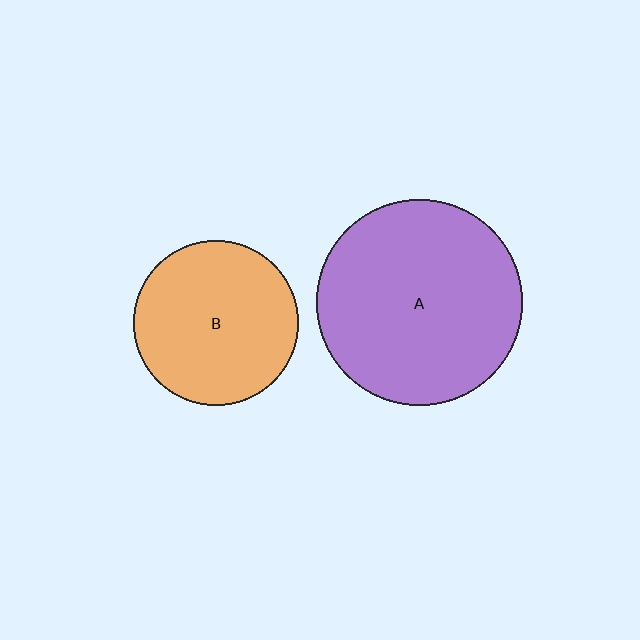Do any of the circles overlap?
No, none of the circles overlap.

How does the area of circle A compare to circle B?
Approximately 1.5 times.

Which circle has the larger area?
Circle A (purple).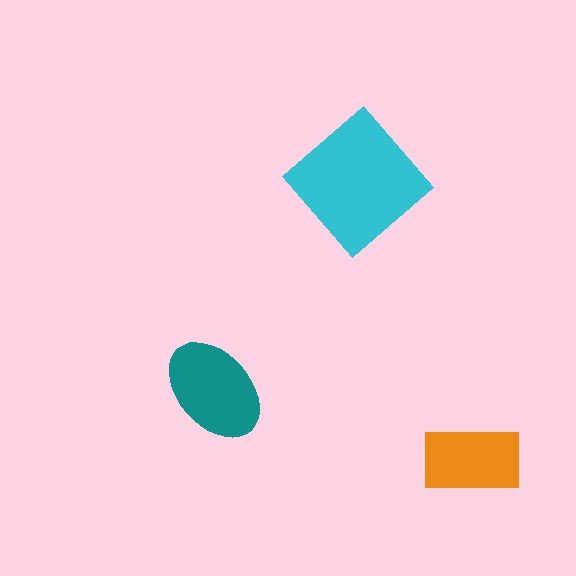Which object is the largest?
The cyan diamond.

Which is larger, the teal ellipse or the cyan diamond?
The cyan diamond.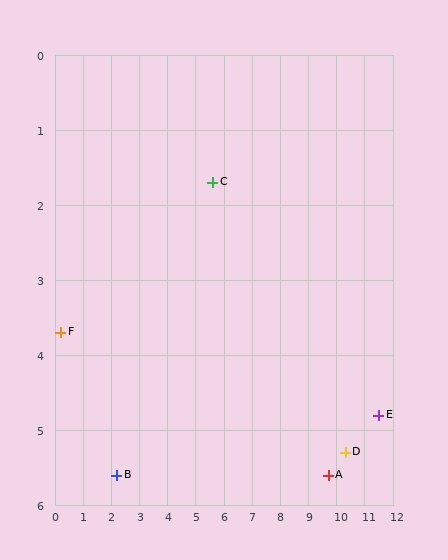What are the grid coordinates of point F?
Point F is at approximately (0.2, 3.7).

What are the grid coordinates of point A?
Point A is at approximately (9.7, 5.6).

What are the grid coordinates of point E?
Point E is at approximately (11.5, 4.8).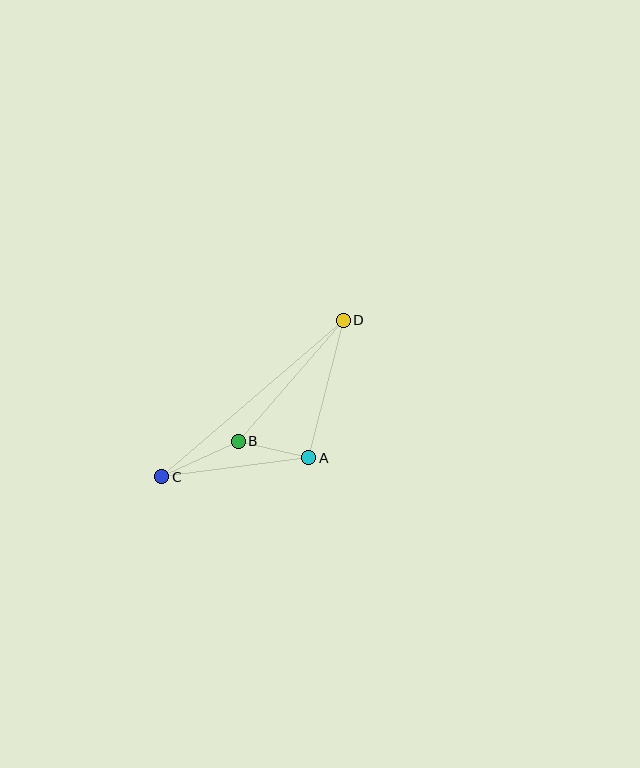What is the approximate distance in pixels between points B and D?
The distance between B and D is approximately 161 pixels.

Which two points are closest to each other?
Points A and B are closest to each other.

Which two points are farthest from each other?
Points C and D are farthest from each other.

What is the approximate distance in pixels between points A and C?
The distance between A and C is approximately 148 pixels.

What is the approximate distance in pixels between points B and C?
The distance between B and C is approximately 84 pixels.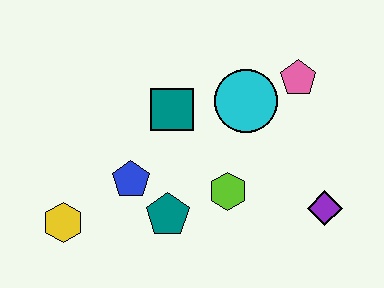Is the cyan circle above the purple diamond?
Yes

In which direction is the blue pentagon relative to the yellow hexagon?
The blue pentagon is to the right of the yellow hexagon.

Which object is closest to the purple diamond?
The lime hexagon is closest to the purple diamond.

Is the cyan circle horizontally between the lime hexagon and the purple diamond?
Yes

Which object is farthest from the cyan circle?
The yellow hexagon is farthest from the cyan circle.